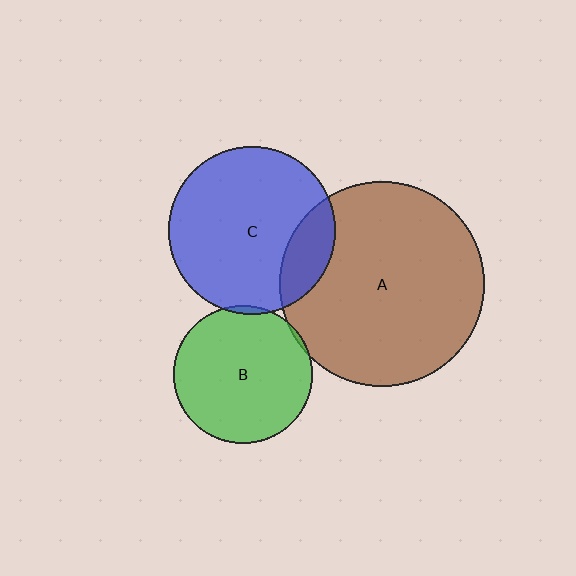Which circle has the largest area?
Circle A (brown).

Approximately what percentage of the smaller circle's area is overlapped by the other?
Approximately 15%.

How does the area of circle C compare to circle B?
Approximately 1.5 times.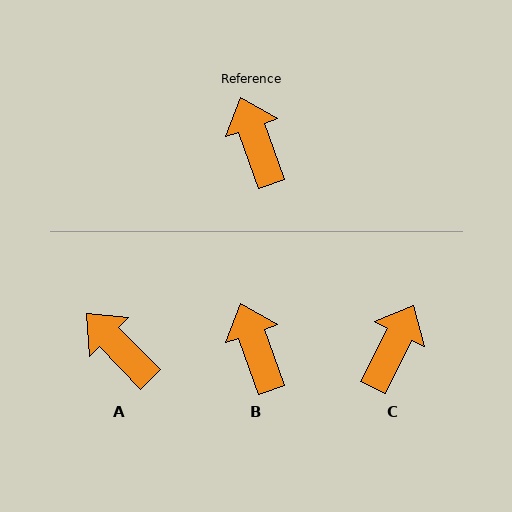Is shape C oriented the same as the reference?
No, it is off by about 46 degrees.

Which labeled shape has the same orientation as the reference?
B.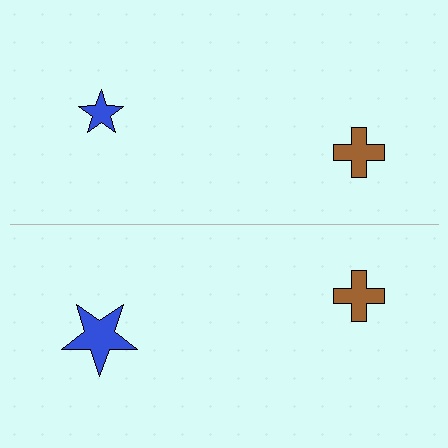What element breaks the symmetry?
The blue star on the bottom side has a different size than its mirror counterpart.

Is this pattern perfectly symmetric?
No, the pattern is not perfectly symmetric. The blue star on the bottom side has a different size than its mirror counterpart.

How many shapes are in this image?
There are 4 shapes in this image.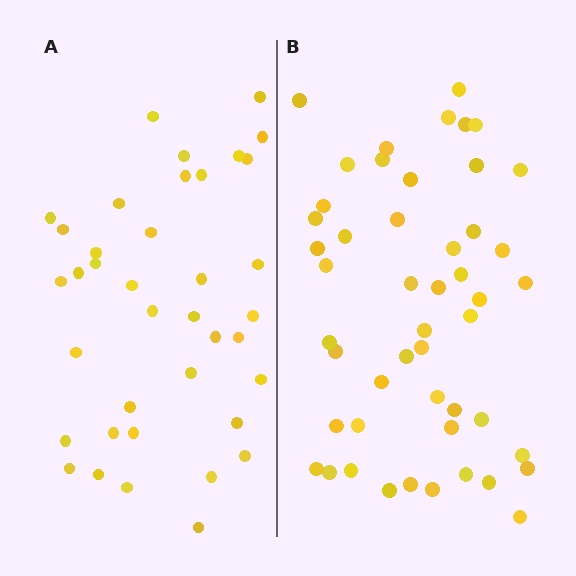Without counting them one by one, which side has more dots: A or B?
Region B (the right region) has more dots.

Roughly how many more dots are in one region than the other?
Region B has roughly 12 or so more dots than region A.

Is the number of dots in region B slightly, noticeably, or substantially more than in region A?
Region B has noticeably more, but not dramatically so. The ratio is roughly 1.3 to 1.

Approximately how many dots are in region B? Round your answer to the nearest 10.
About 50 dots. (The exact count is 49, which rounds to 50.)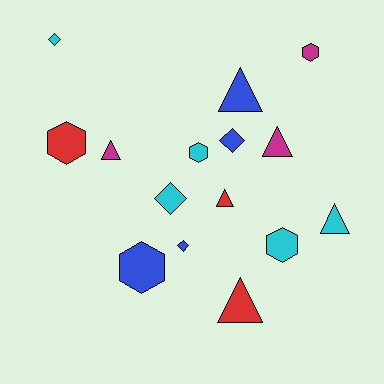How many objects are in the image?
There are 15 objects.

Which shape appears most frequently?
Triangle, with 6 objects.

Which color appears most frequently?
Cyan, with 5 objects.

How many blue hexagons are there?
There is 1 blue hexagon.